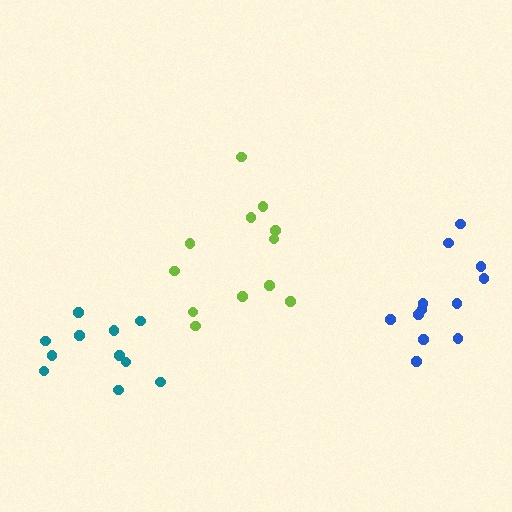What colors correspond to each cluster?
The clusters are colored: lime, blue, teal.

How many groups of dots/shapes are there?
There are 3 groups.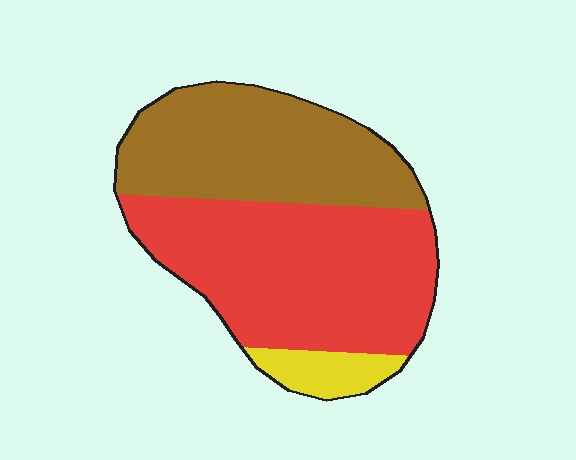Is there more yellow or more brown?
Brown.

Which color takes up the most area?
Red, at roughly 55%.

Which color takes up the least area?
Yellow, at roughly 10%.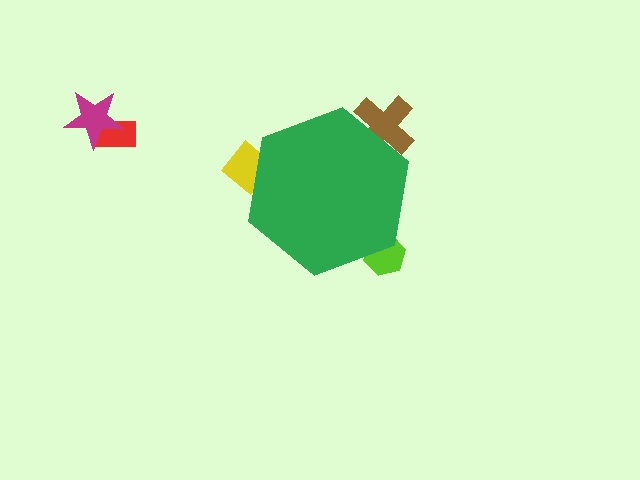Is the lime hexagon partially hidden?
Yes, the lime hexagon is partially hidden behind the green hexagon.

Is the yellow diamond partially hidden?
Yes, the yellow diamond is partially hidden behind the green hexagon.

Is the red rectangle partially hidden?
No, the red rectangle is fully visible.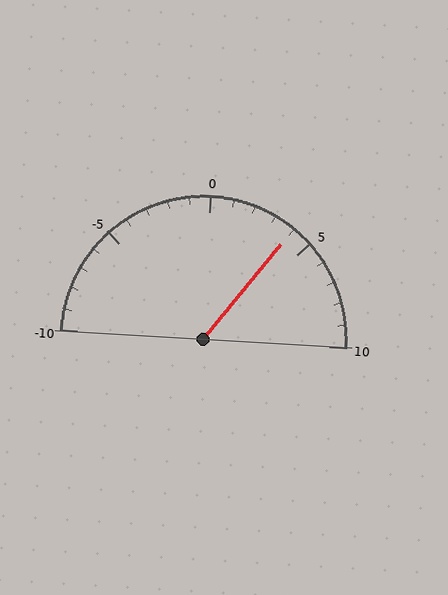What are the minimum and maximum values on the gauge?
The gauge ranges from -10 to 10.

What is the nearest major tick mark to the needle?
The nearest major tick mark is 5.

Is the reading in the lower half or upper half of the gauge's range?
The reading is in the upper half of the range (-10 to 10).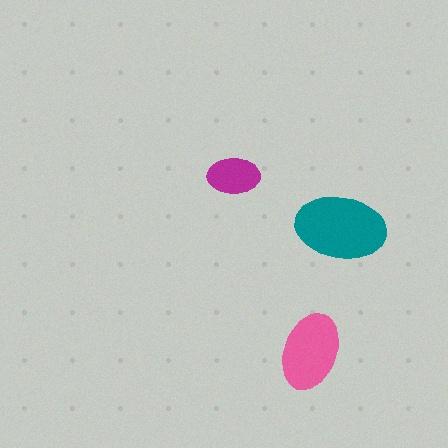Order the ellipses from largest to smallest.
the teal one, the pink one, the magenta one.